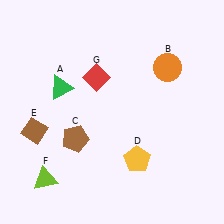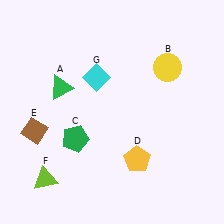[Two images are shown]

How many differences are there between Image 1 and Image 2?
There are 3 differences between the two images.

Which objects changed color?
B changed from orange to yellow. C changed from brown to green. G changed from red to cyan.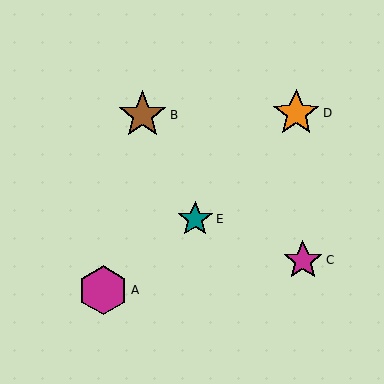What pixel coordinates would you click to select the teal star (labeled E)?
Click at (195, 219) to select the teal star E.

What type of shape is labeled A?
Shape A is a magenta hexagon.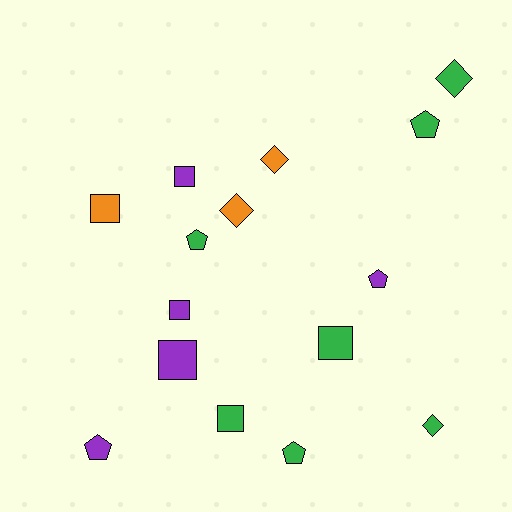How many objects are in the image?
There are 15 objects.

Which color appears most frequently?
Green, with 7 objects.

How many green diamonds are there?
There are 2 green diamonds.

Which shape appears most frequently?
Square, with 6 objects.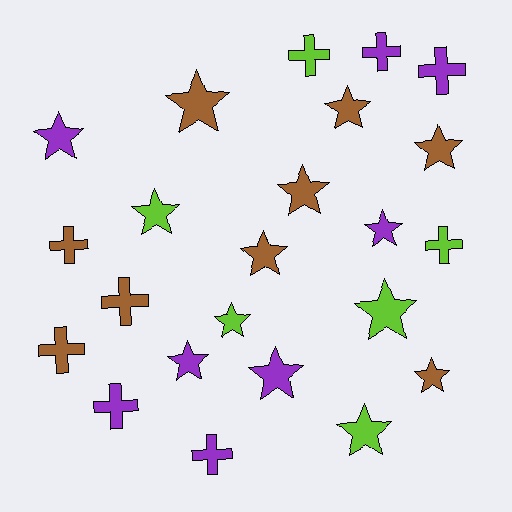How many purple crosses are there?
There are 4 purple crosses.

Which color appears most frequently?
Brown, with 9 objects.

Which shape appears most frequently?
Star, with 14 objects.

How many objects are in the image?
There are 23 objects.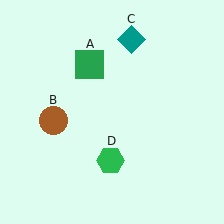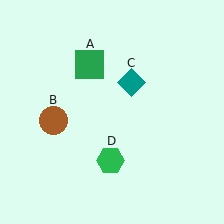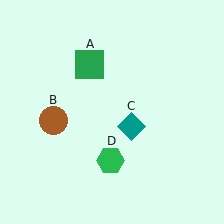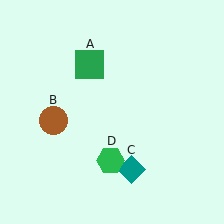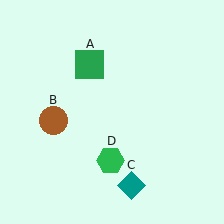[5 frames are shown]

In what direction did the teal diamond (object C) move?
The teal diamond (object C) moved down.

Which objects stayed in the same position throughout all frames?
Green square (object A) and brown circle (object B) and green hexagon (object D) remained stationary.